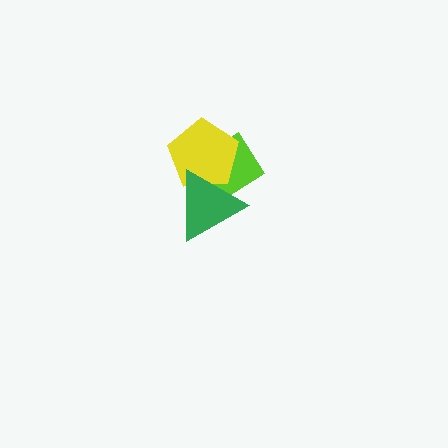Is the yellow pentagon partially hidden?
Yes, it is partially covered by another shape.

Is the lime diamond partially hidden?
Yes, it is partially covered by another shape.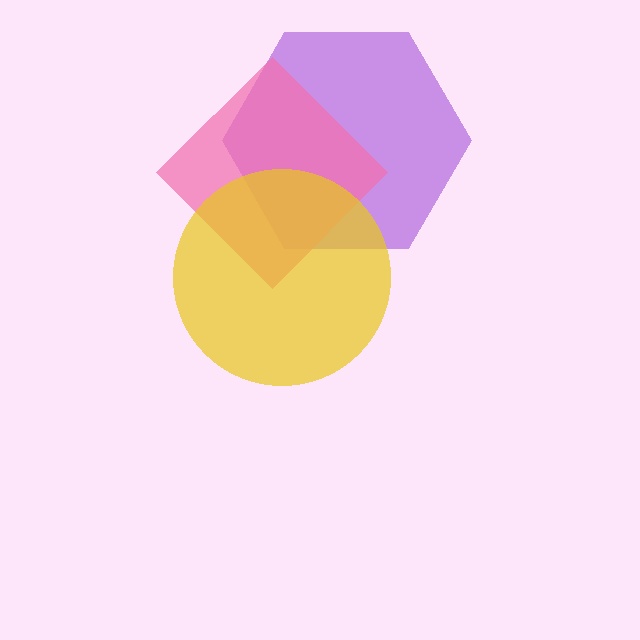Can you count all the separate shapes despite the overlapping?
Yes, there are 3 separate shapes.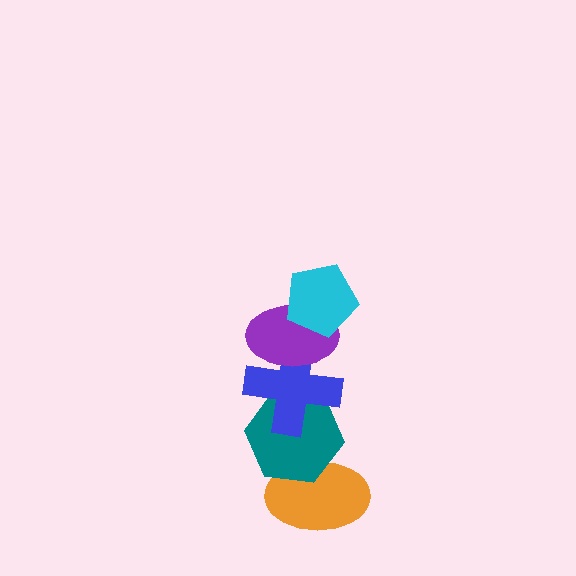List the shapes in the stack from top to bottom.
From top to bottom: the cyan pentagon, the purple ellipse, the blue cross, the teal hexagon, the orange ellipse.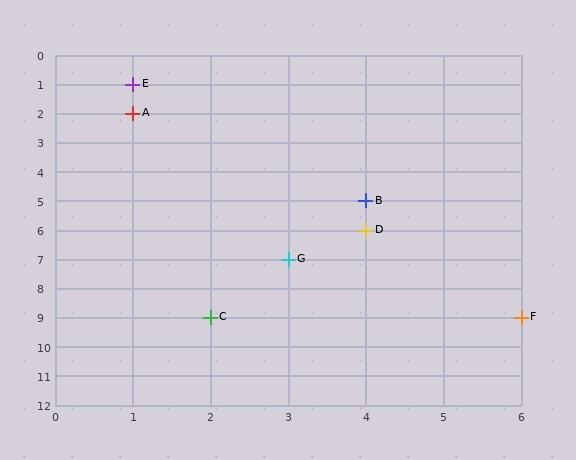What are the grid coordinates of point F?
Point F is at grid coordinates (6, 9).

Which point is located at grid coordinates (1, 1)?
Point E is at (1, 1).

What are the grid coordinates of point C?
Point C is at grid coordinates (2, 9).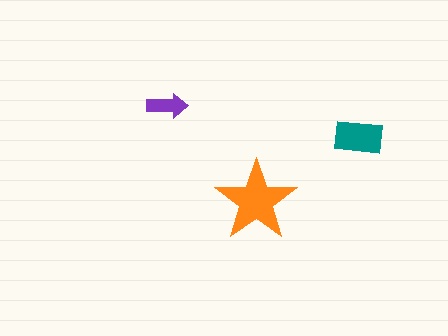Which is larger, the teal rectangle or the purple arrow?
The teal rectangle.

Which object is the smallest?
The purple arrow.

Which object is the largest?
The orange star.